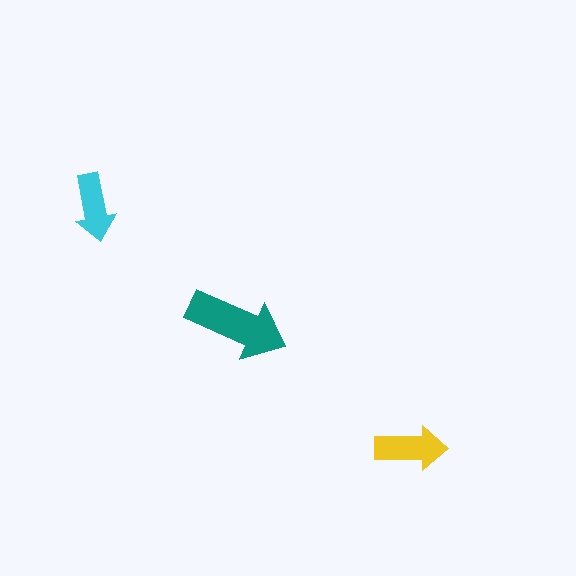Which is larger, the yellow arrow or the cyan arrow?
The yellow one.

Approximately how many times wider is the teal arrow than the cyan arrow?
About 1.5 times wider.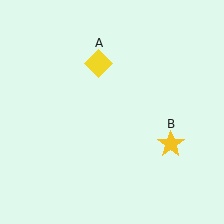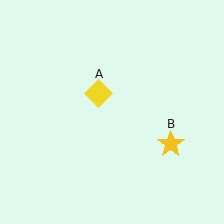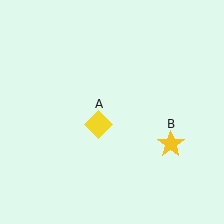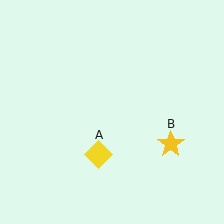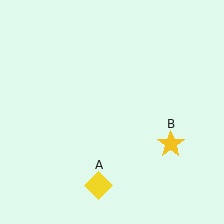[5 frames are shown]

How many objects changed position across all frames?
1 object changed position: yellow diamond (object A).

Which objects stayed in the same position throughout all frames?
Yellow star (object B) remained stationary.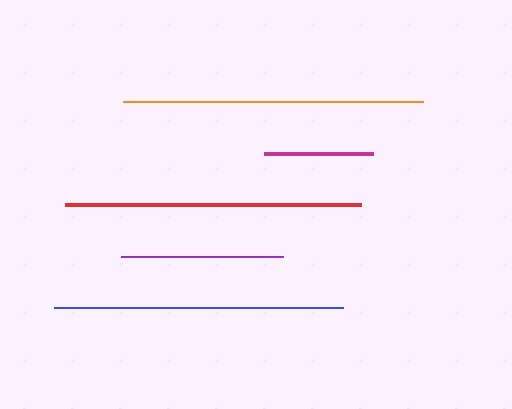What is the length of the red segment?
The red segment is approximately 296 pixels long.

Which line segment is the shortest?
The magenta line is the shortest at approximately 110 pixels.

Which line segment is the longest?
The orange line is the longest at approximately 300 pixels.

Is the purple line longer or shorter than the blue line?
The blue line is longer than the purple line.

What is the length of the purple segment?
The purple segment is approximately 161 pixels long.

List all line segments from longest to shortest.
From longest to shortest: orange, red, blue, purple, magenta.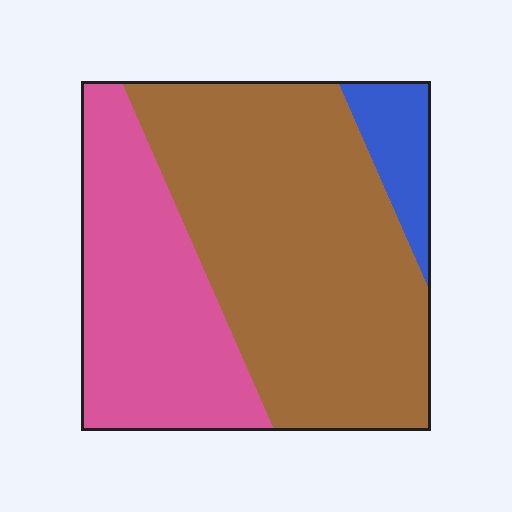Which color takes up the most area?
Brown, at roughly 60%.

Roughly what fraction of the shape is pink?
Pink takes up about one third (1/3) of the shape.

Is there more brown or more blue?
Brown.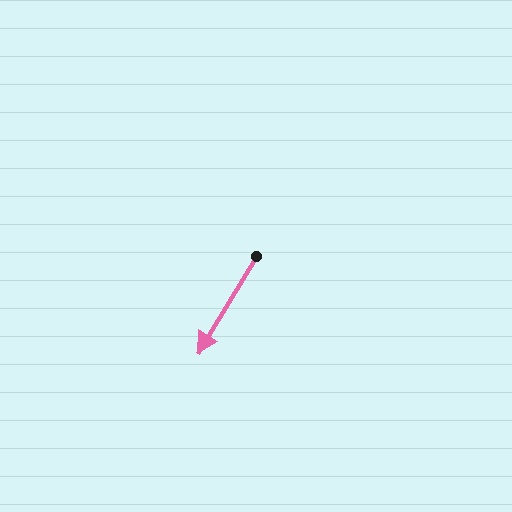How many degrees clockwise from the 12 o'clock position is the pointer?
Approximately 211 degrees.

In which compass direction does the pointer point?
Southwest.